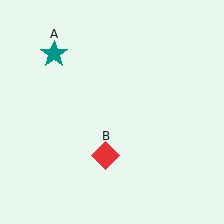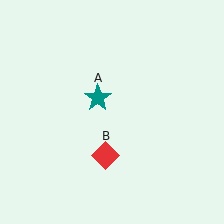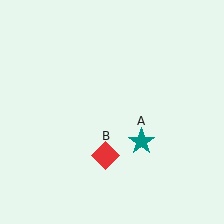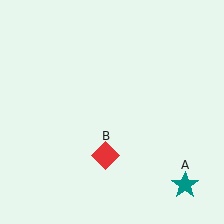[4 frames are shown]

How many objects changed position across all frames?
1 object changed position: teal star (object A).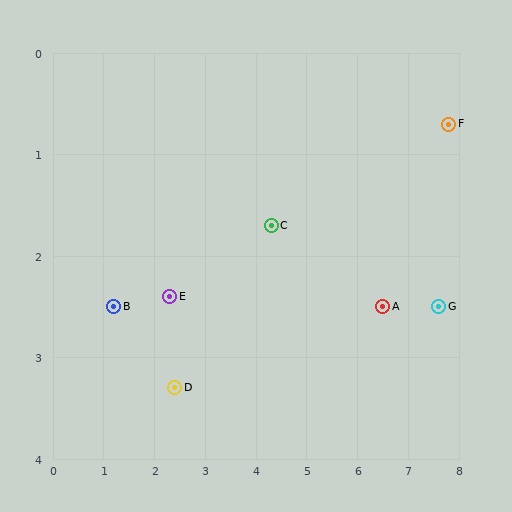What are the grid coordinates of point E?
Point E is at approximately (2.3, 2.4).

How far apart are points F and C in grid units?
Points F and C are about 3.6 grid units apart.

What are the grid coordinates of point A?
Point A is at approximately (6.5, 2.5).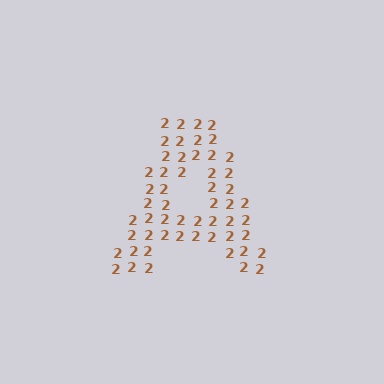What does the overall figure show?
The overall figure shows the letter A.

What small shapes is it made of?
It is made of small digit 2's.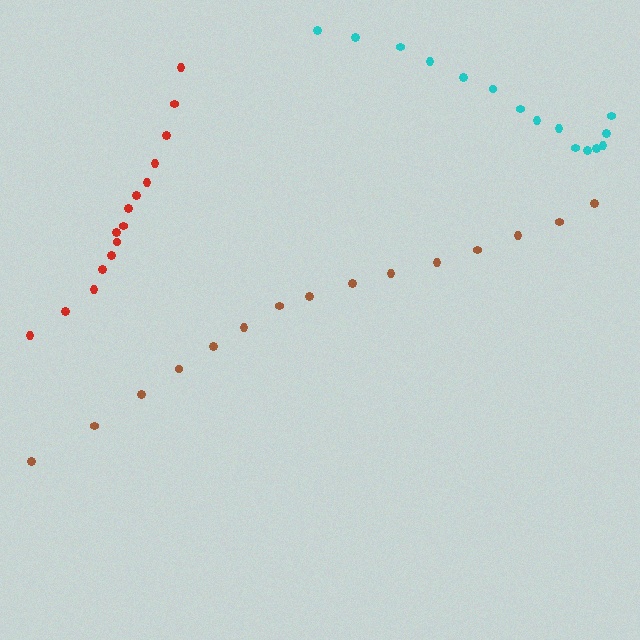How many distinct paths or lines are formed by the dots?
There are 3 distinct paths.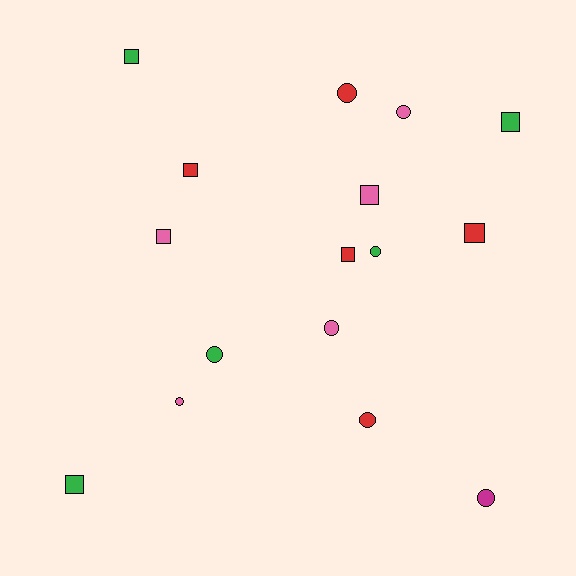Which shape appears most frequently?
Circle, with 8 objects.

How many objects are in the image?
There are 16 objects.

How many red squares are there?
There are 3 red squares.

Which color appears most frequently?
Green, with 5 objects.